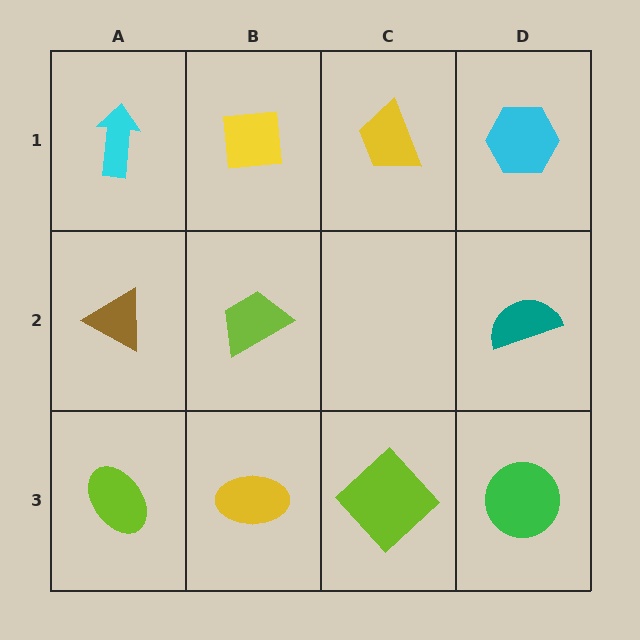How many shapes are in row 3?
4 shapes.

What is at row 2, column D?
A teal semicircle.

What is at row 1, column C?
A yellow trapezoid.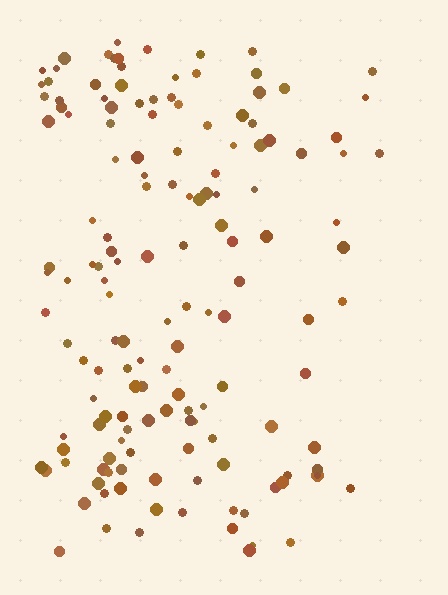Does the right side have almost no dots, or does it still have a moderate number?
Still a moderate number, just noticeably fewer than the left.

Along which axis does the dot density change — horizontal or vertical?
Horizontal.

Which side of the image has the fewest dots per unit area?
The right.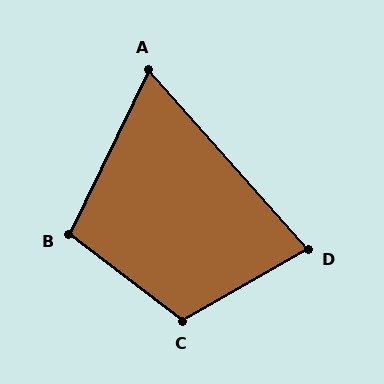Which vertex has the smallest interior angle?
A, at approximately 67 degrees.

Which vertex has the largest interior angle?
C, at approximately 113 degrees.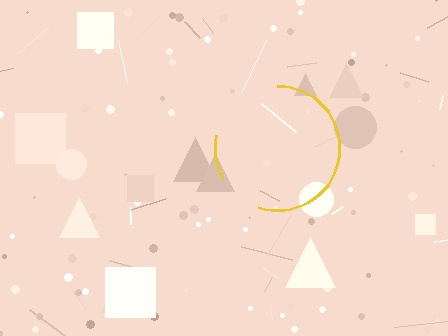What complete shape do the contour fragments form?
The contour fragments form a circle.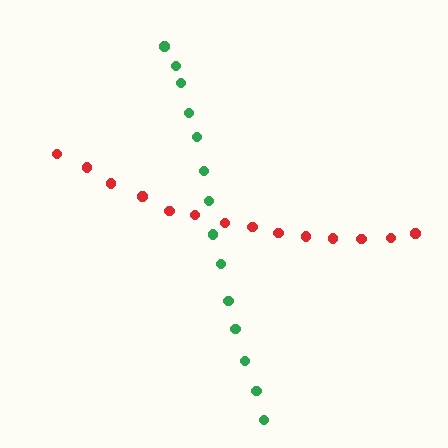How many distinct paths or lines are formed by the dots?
There are 2 distinct paths.